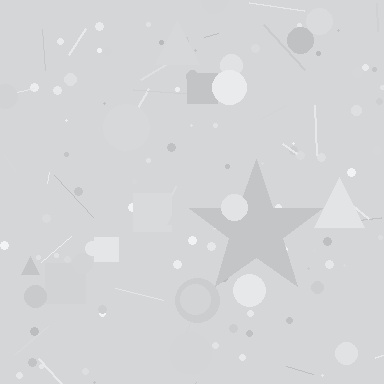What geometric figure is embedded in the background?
A star is embedded in the background.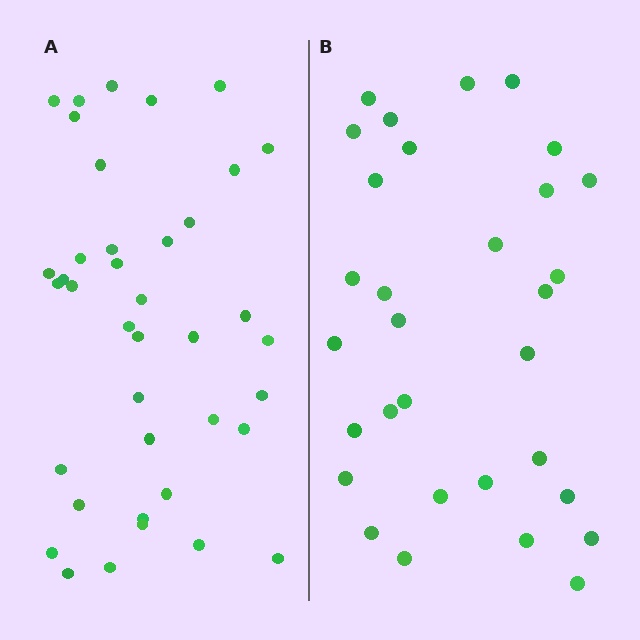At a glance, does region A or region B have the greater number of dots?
Region A (the left region) has more dots.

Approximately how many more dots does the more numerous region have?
Region A has roughly 8 or so more dots than region B.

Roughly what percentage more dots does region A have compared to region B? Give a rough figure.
About 25% more.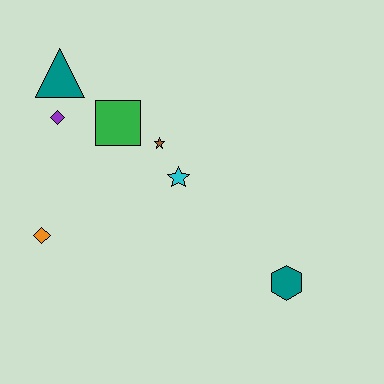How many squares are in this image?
There is 1 square.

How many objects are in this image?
There are 7 objects.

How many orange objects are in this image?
There is 1 orange object.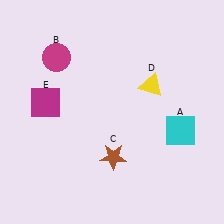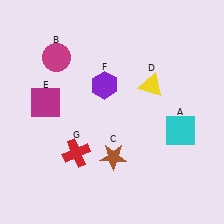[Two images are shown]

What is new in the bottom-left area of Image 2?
A red cross (G) was added in the bottom-left area of Image 2.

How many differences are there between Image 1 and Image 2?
There are 2 differences between the two images.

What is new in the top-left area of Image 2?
A purple hexagon (F) was added in the top-left area of Image 2.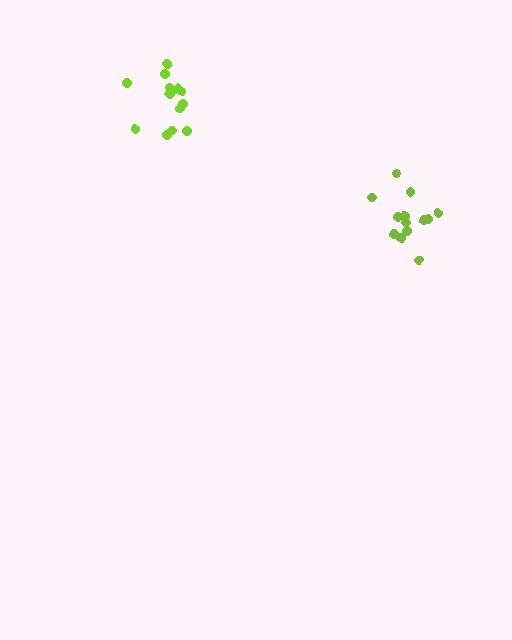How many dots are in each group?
Group 1: 14 dots, Group 2: 13 dots (27 total).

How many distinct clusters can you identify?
There are 2 distinct clusters.